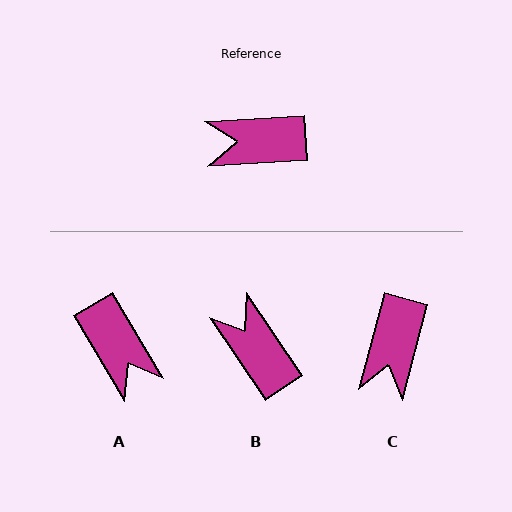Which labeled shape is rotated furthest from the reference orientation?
A, about 117 degrees away.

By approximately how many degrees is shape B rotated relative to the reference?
Approximately 60 degrees clockwise.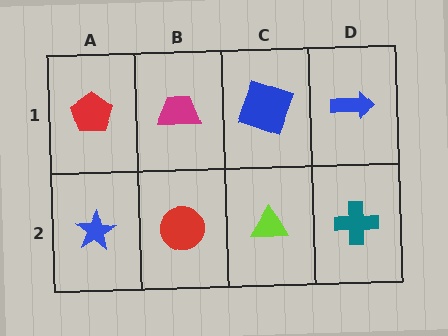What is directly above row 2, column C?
A blue square.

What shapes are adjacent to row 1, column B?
A red circle (row 2, column B), a red pentagon (row 1, column A), a blue square (row 1, column C).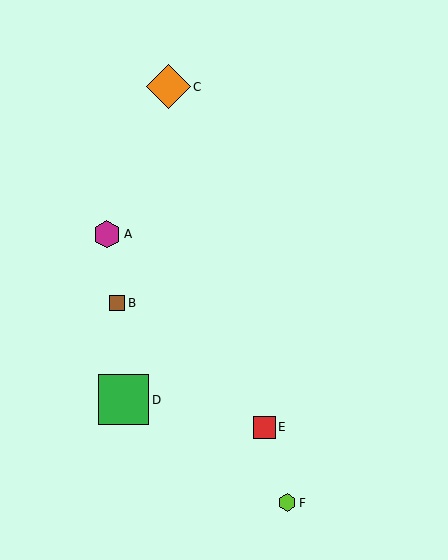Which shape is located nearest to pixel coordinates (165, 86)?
The orange diamond (labeled C) at (168, 87) is nearest to that location.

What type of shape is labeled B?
Shape B is a brown square.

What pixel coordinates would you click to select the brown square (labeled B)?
Click at (117, 303) to select the brown square B.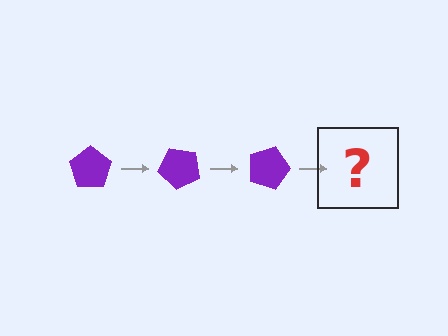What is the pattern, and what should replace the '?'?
The pattern is that the pentagon rotates 45 degrees each step. The '?' should be a purple pentagon rotated 135 degrees.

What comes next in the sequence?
The next element should be a purple pentagon rotated 135 degrees.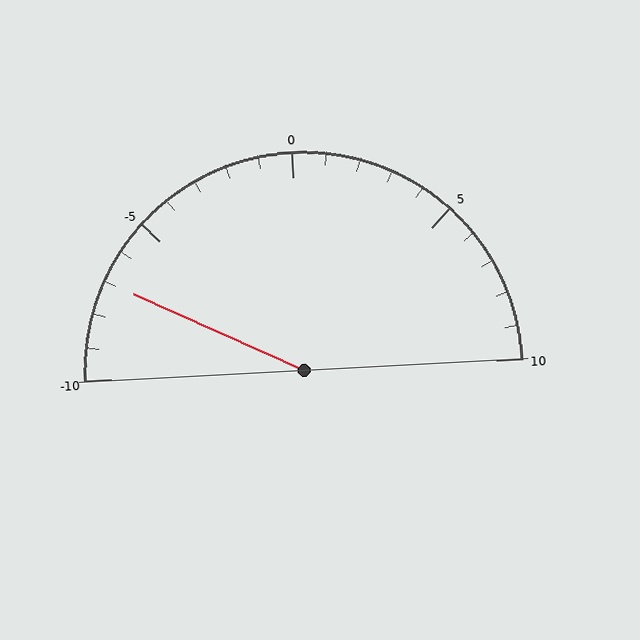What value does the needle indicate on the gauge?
The needle indicates approximately -7.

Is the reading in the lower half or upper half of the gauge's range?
The reading is in the lower half of the range (-10 to 10).